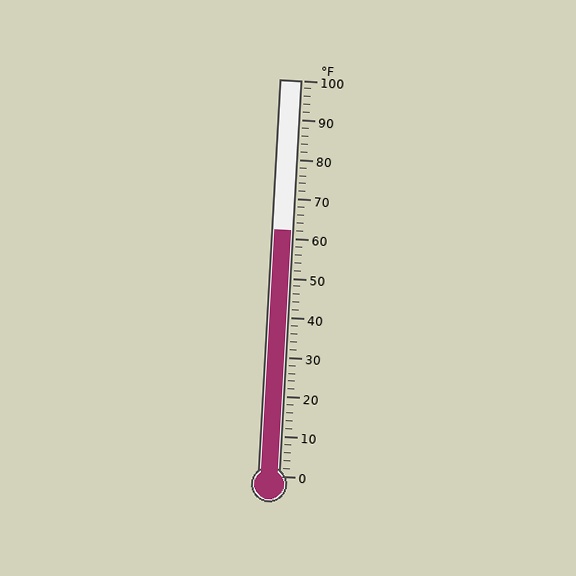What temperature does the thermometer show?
The thermometer shows approximately 62°F.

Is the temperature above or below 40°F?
The temperature is above 40°F.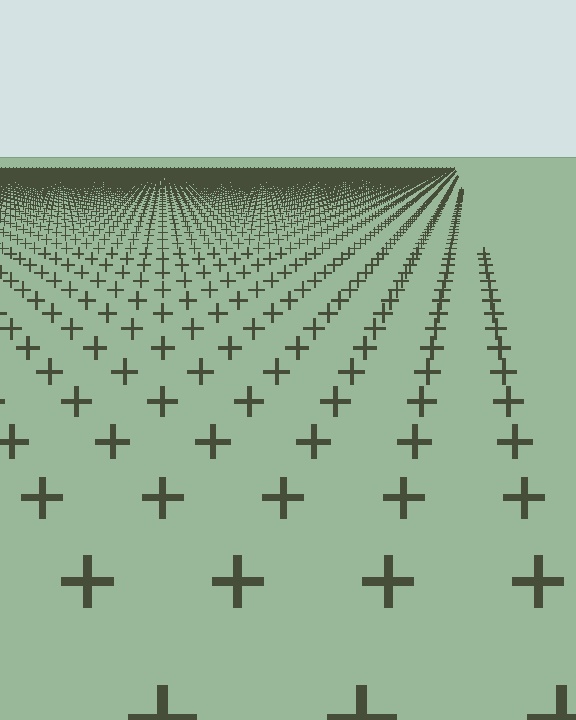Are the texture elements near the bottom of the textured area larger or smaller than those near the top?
Larger. Near the bottom, elements are closer to the viewer and appear at a bigger on-screen size.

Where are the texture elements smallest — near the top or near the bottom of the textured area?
Near the top.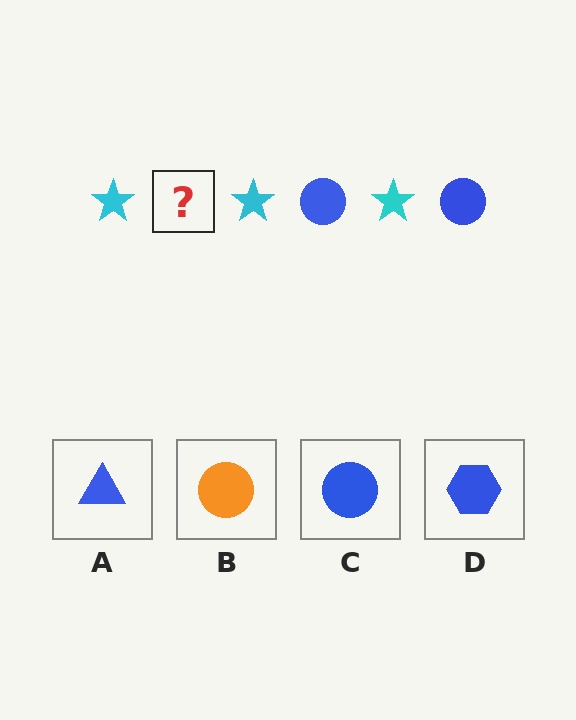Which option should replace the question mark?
Option C.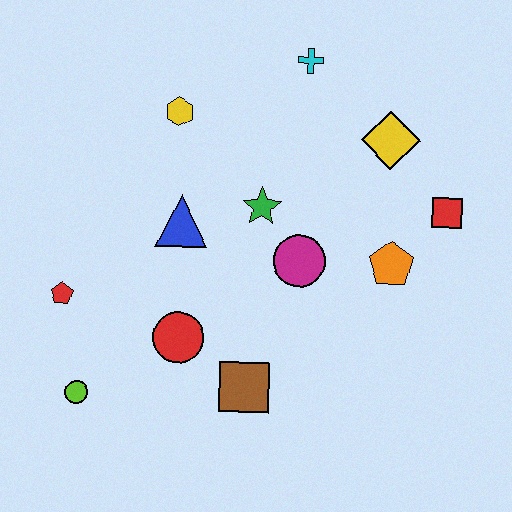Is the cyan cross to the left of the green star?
No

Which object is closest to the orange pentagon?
The red square is closest to the orange pentagon.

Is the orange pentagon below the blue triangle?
Yes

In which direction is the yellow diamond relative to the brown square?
The yellow diamond is above the brown square.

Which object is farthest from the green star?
The lime circle is farthest from the green star.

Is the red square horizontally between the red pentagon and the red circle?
No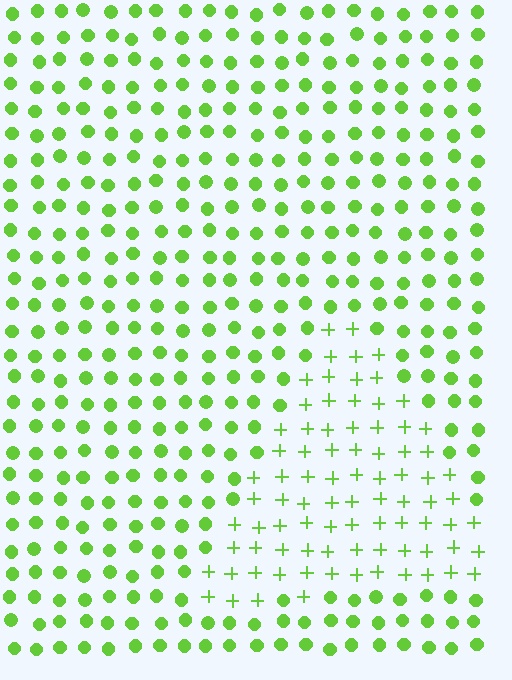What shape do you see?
I see a triangle.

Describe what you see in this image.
The image is filled with small lime elements arranged in a uniform grid. A triangle-shaped region contains plus signs, while the surrounding area contains circles. The boundary is defined purely by the change in element shape.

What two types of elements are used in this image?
The image uses plus signs inside the triangle region and circles outside it.